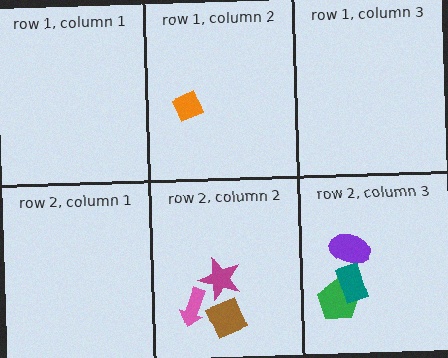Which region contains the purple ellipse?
The row 2, column 3 region.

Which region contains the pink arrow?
The row 2, column 2 region.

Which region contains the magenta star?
The row 2, column 2 region.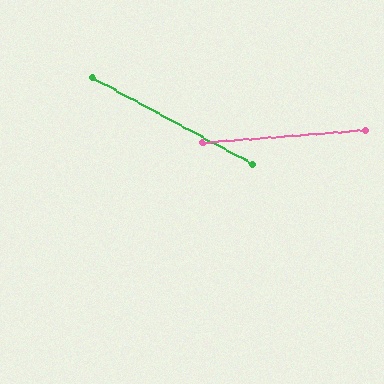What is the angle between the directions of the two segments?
Approximately 33 degrees.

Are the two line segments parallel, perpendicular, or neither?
Neither parallel nor perpendicular — they differ by about 33°.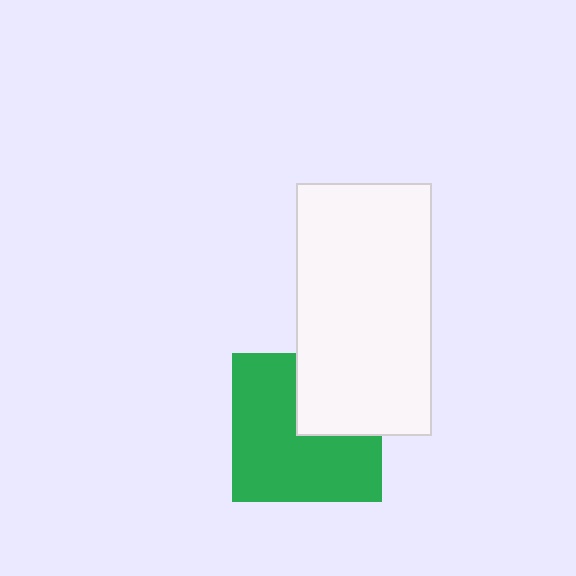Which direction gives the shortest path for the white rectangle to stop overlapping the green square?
Moving toward the upper-right gives the shortest separation.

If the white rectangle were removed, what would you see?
You would see the complete green square.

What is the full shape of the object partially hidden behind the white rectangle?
The partially hidden object is a green square.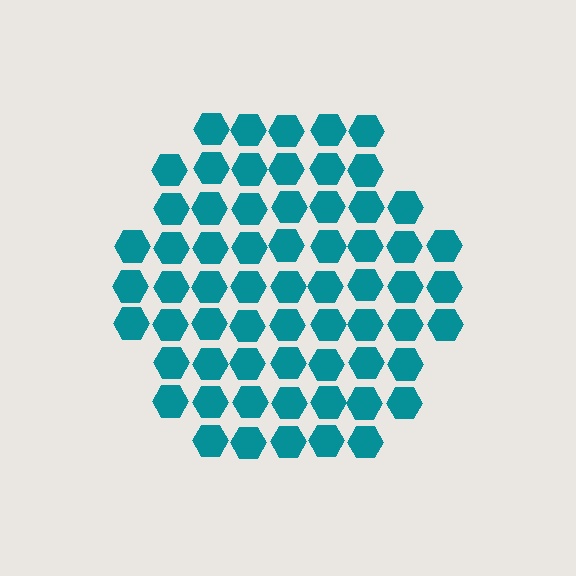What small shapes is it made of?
It is made of small hexagons.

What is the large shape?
The large shape is a hexagon.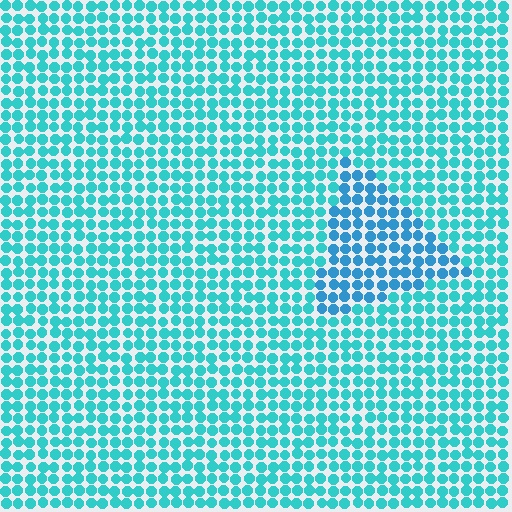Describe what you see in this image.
The image is filled with small cyan elements in a uniform arrangement. A triangle-shaped region is visible where the elements are tinted to a slightly different hue, forming a subtle color boundary.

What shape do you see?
I see a triangle.